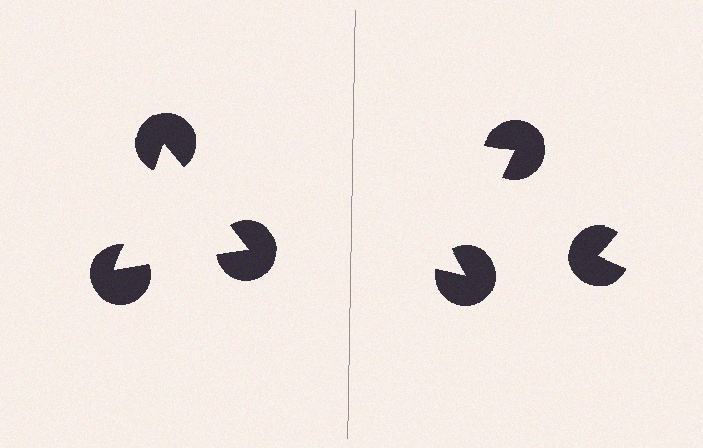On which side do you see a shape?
An illusory triangle appears on the left side. On the right side the wedge cuts are rotated, so no coherent shape forms.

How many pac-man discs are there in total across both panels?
6 — 3 on each side.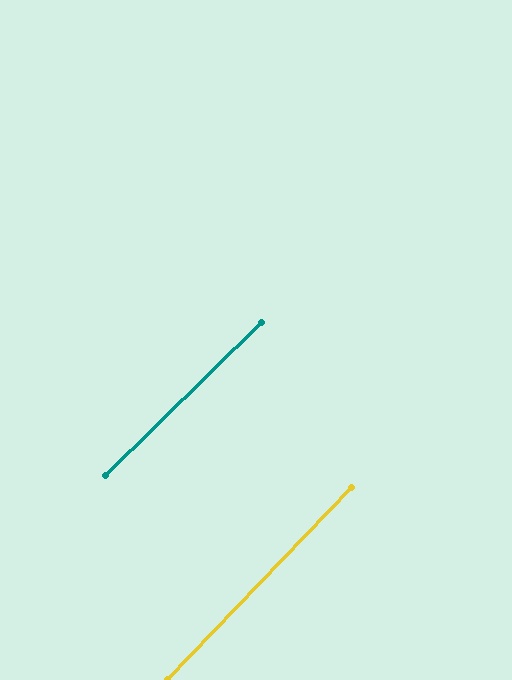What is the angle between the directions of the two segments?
Approximately 2 degrees.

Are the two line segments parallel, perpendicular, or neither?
Parallel — their directions differ by only 2.0°.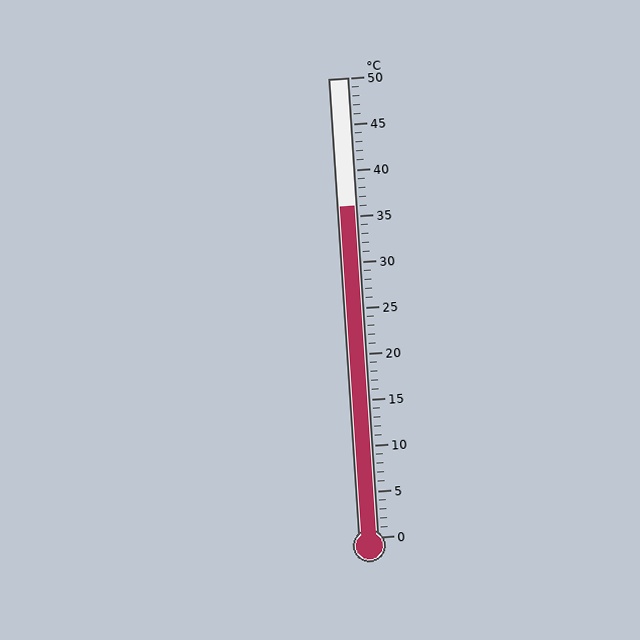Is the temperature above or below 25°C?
The temperature is above 25°C.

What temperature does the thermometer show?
The thermometer shows approximately 36°C.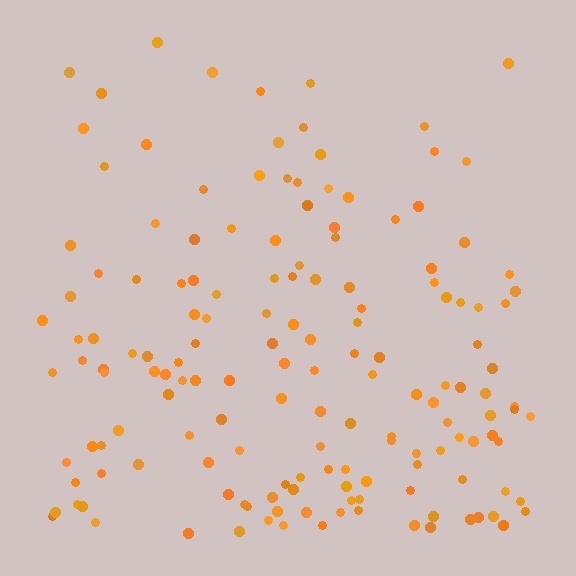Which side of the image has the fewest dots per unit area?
The top.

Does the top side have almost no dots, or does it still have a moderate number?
Still a moderate number, just noticeably fewer than the bottom.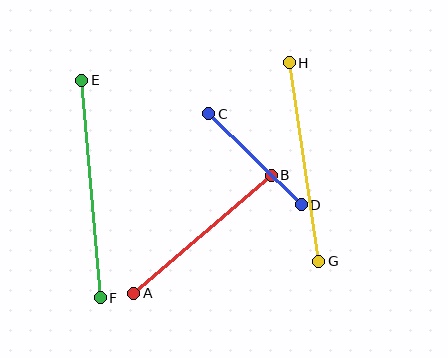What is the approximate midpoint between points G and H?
The midpoint is at approximately (304, 162) pixels.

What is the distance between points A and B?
The distance is approximately 181 pixels.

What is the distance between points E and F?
The distance is approximately 218 pixels.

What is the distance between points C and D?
The distance is approximately 130 pixels.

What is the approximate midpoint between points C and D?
The midpoint is at approximately (255, 159) pixels.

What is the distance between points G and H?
The distance is approximately 200 pixels.